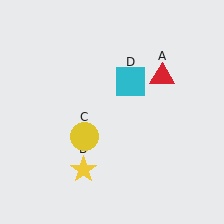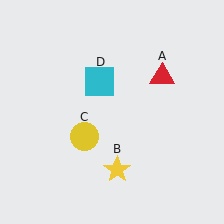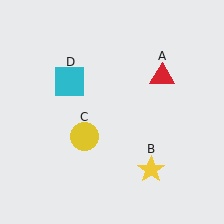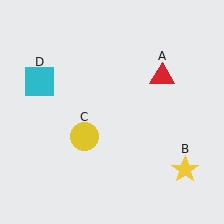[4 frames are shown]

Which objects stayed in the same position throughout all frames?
Red triangle (object A) and yellow circle (object C) remained stationary.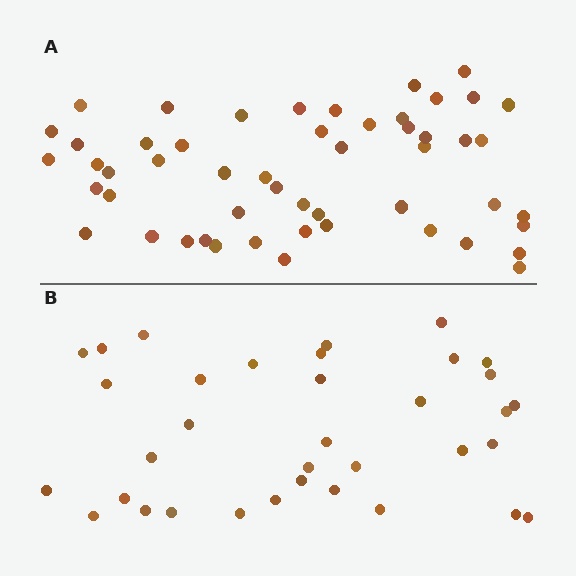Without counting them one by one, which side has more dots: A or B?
Region A (the top region) has more dots.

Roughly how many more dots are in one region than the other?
Region A has approximately 15 more dots than region B.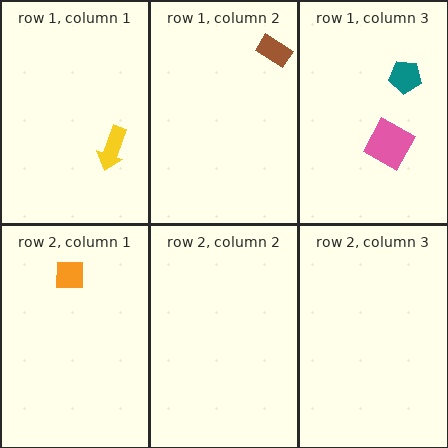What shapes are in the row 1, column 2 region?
The brown rectangle.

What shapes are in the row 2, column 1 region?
The orange square.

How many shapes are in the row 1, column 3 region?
2.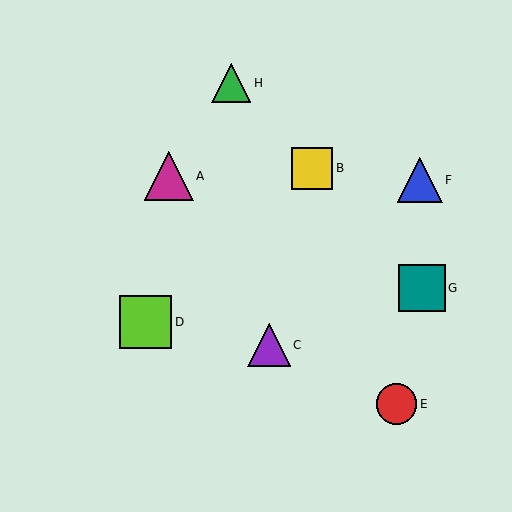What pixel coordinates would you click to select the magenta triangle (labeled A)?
Click at (169, 176) to select the magenta triangle A.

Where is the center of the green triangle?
The center of the green triangle is at (231, 83).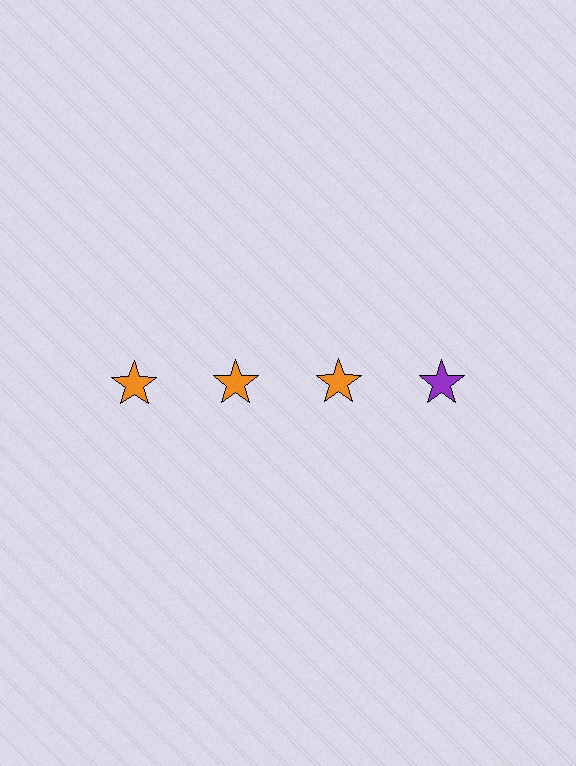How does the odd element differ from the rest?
It has a different color: purple instead of orange.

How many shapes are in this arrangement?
There are 4 shapes arranged in a grid pattern.